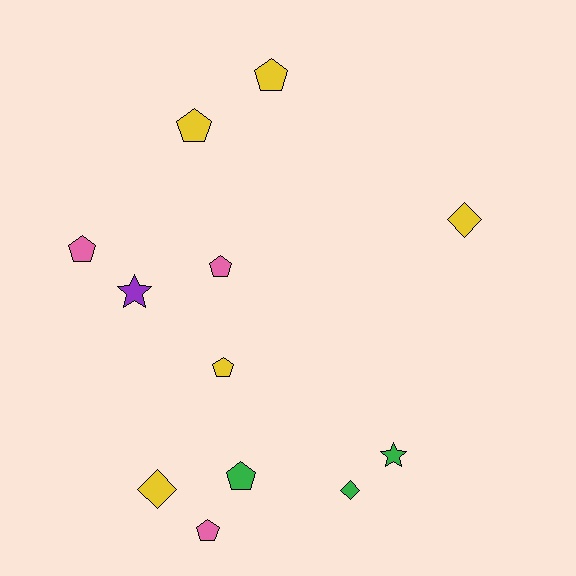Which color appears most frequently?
Yellow, with 5 objects.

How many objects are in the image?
There are 12 objects.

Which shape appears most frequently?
Pentagon, with 7 objects.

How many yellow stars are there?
There are no yellow stars.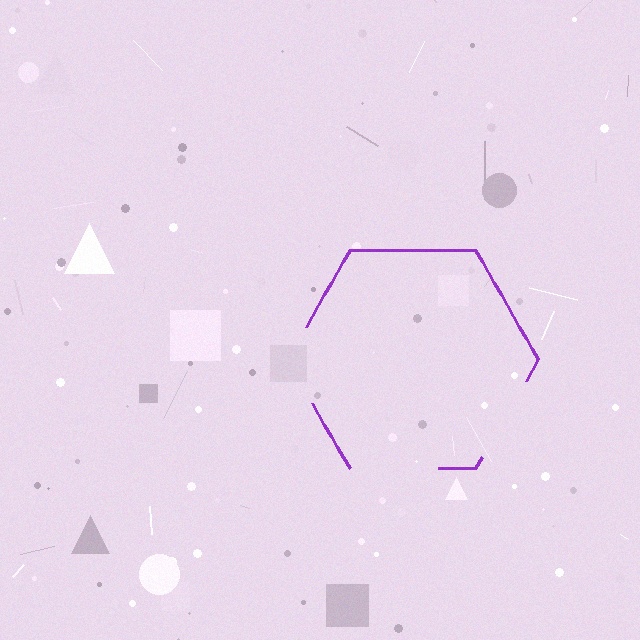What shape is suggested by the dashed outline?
The dashed outline suggests a hexagon.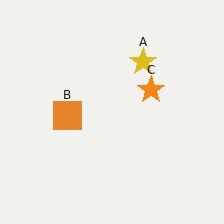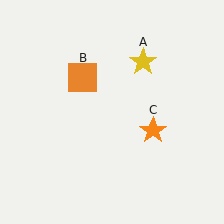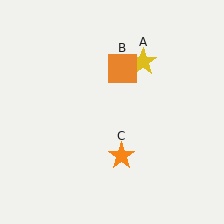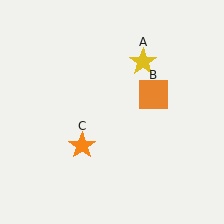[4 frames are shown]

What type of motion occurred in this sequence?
The orange square (object B), orange star (object C) rotated clockwise around the center of the scene.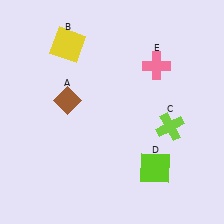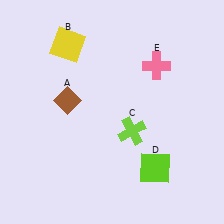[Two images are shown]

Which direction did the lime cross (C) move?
The lime cross (C) moved left.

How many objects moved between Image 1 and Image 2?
1 object moved between the two images.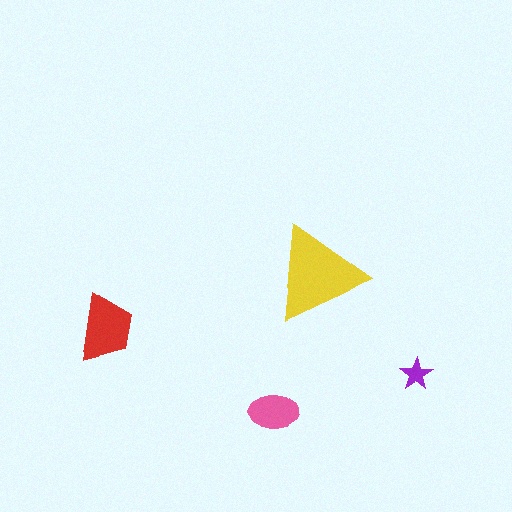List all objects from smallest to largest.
The purple star, the pink ellipse, the red trapezoid, the yellow triangle.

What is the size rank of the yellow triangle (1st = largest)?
1st.